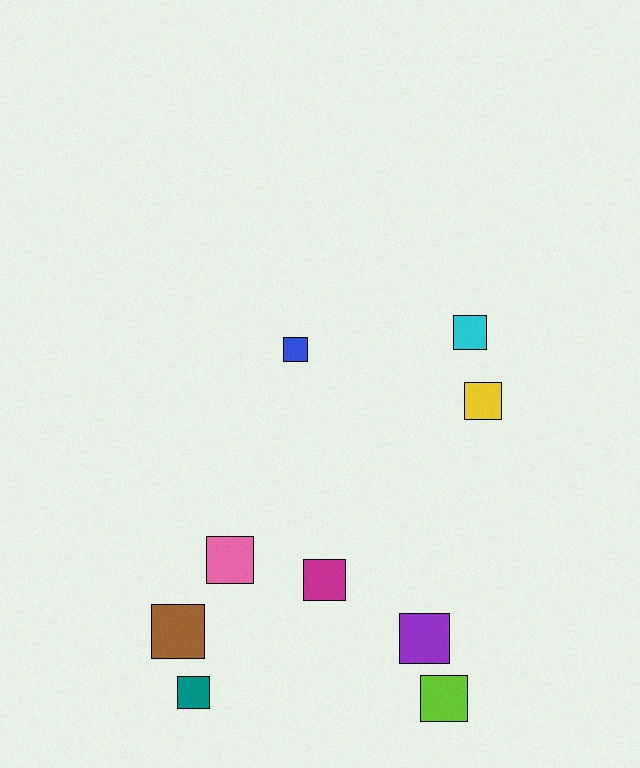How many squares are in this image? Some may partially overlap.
There are 9 squares.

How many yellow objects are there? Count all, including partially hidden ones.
There is 1 yellow object.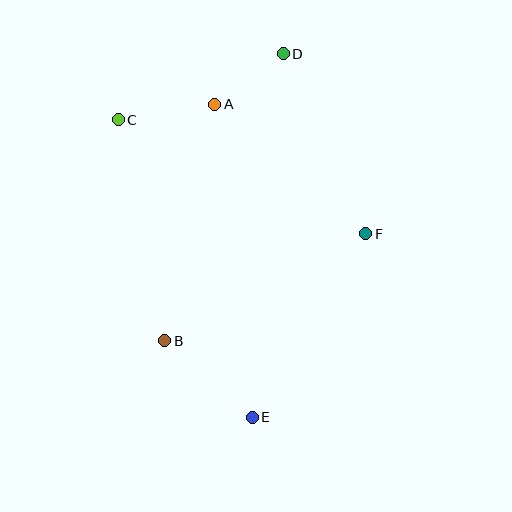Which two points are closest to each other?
Points A and D are closest to each other.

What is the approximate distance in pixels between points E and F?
The distance between E and F is approximately 215 pixels.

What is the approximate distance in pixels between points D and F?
The distance between D and F is approximately 198 pixels.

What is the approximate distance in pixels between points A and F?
The distance between A and F is approximately 199 pixels.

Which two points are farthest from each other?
Points D and E are farthest from each other.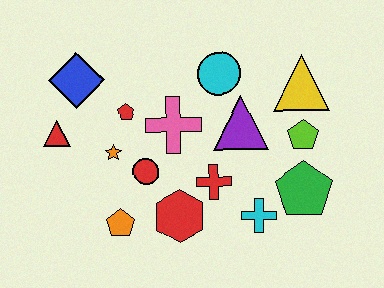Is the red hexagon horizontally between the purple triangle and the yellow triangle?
No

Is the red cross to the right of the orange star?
Yes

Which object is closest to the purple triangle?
The cyan circle is closest to the purple triangle.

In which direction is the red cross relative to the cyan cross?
The red cross is to the left of the cyan cross.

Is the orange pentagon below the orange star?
Yes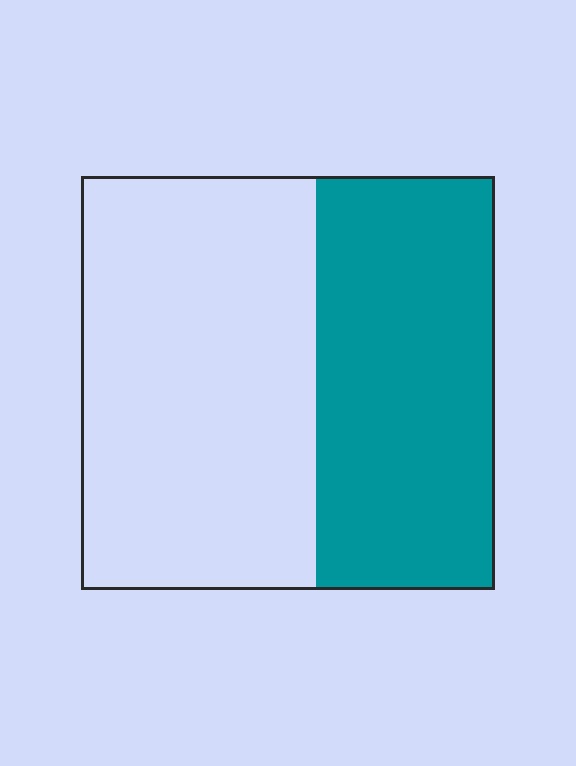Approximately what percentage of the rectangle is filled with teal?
Approximately 45%.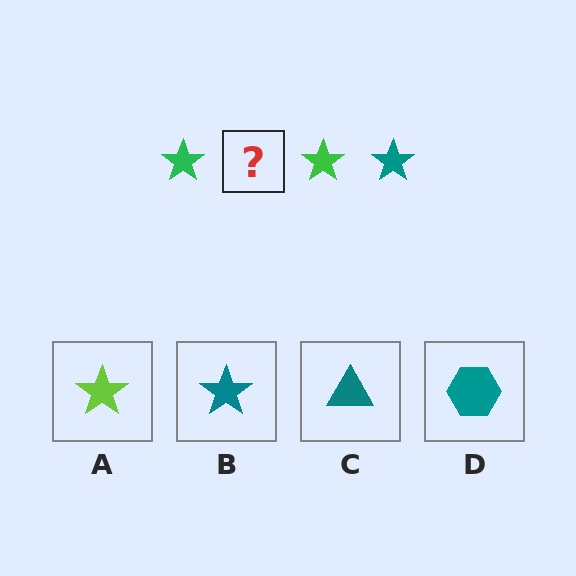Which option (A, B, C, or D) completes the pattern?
B.